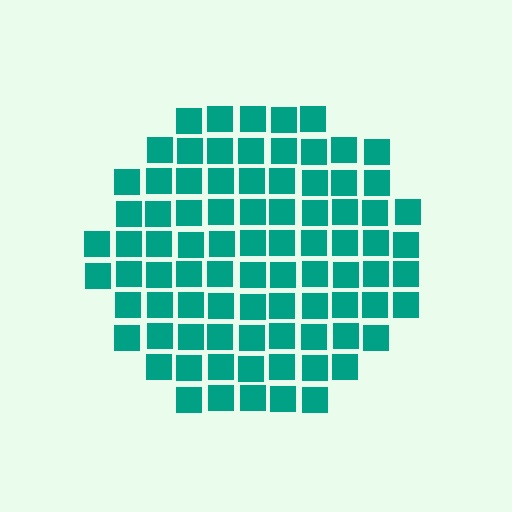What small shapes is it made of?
It is made of small squares.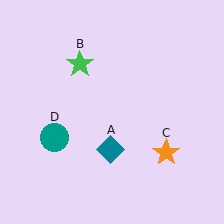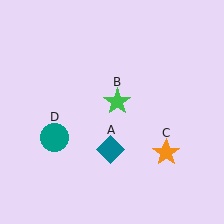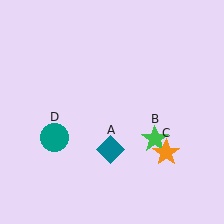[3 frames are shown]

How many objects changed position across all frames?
1 object changed position: green star (object B).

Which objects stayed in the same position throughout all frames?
Teal diamond (object A) and orange star (object C) and teal circle (object D) remained stationary.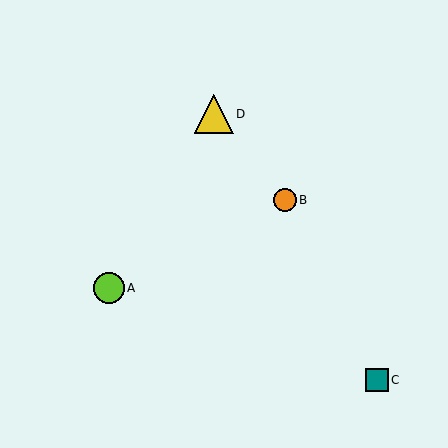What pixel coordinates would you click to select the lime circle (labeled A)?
Click at (109, 288) to select the lime circle A.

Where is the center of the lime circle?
The center of the lime circle is at (109, 288).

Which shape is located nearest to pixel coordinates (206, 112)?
The yellow triangle (labeled D) at (214, 114) is nearest to that location.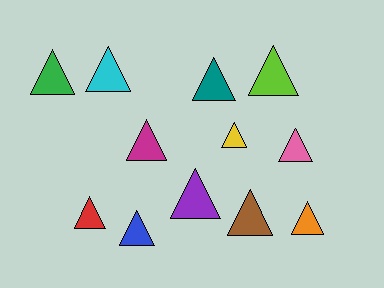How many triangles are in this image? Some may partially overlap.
There are 12 triangles.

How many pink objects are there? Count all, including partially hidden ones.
There is 1 pink object.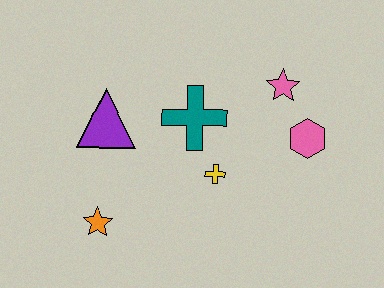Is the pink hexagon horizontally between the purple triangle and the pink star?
No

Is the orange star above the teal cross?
No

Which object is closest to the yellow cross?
The teal cross is closest to the yellow cross.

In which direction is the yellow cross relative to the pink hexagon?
The yellow cross is to the left of the pink hexagon.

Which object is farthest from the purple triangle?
The pink hexagon is farthest from the purple triangle.